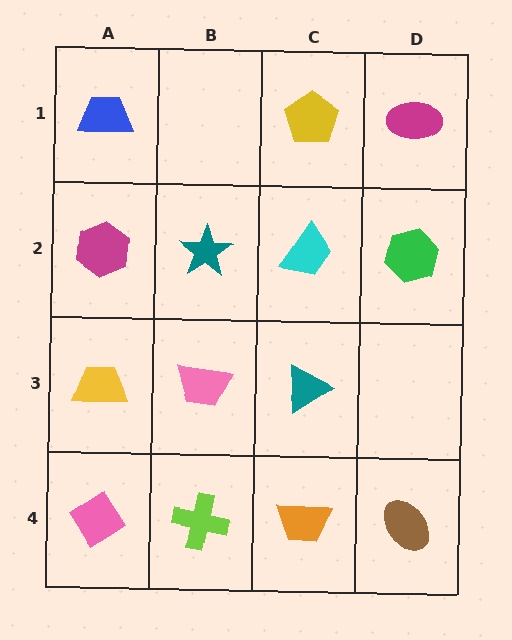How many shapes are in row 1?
3 shapes.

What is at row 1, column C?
A yellow pentagon.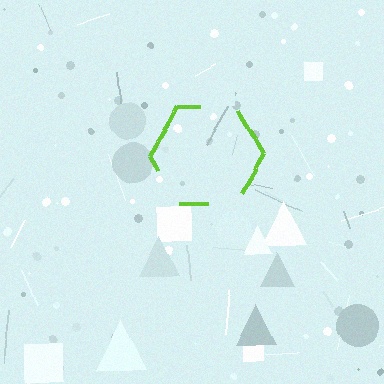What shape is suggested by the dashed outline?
The dashed outline suggests a hexagon.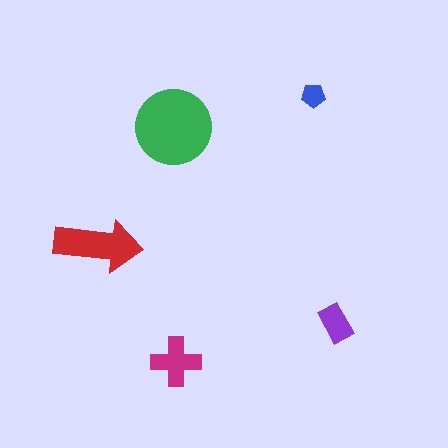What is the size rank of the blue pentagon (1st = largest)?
5th.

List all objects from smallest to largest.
The blue pentagon, the purple rectangle, the magenta cross, the red arrow, the green circle.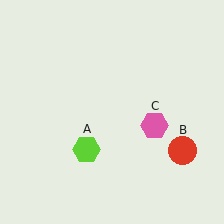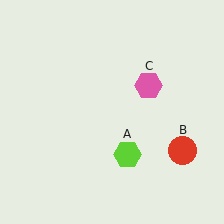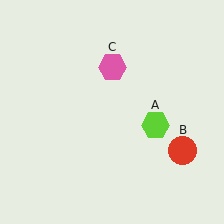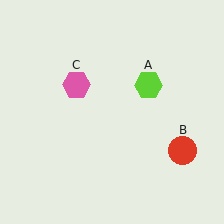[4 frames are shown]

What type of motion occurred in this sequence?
The lime hexagon (object A), pink hexagon (object C) rotated counterclockwise around the center of the scene.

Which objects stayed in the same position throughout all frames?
Red circle (object B) remained stationary.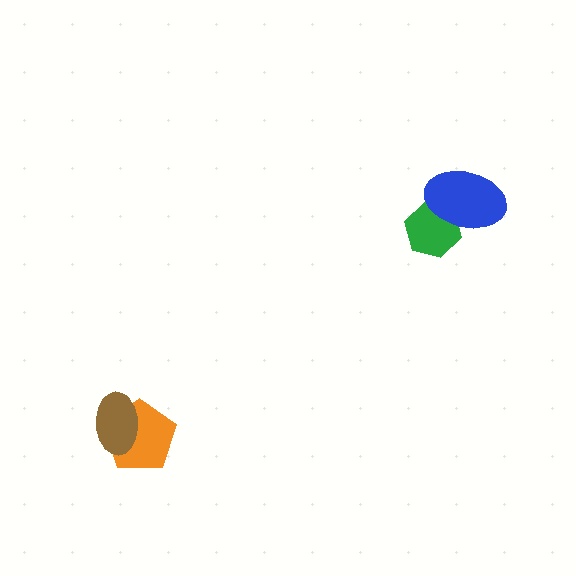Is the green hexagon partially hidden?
Yes, it is partially covered by another shape.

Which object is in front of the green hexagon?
The blue ellipse is in front of the green hexagon.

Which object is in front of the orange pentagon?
The brown ellipse is in front of the orange pentagon.